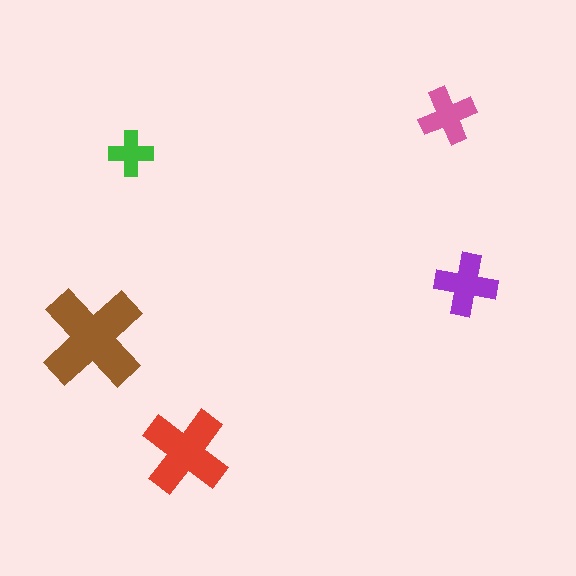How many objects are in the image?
There are 5 objects in the image.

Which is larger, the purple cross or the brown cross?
The brown one.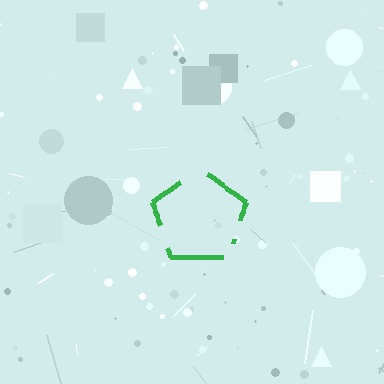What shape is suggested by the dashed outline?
The dashed outline suggests a pentagon.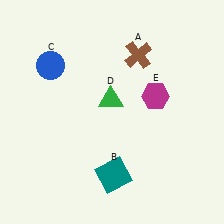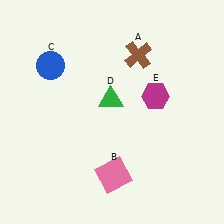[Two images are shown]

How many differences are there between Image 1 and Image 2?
There is 1 difference between the two images.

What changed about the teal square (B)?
In Image 1, B is teal. In Image 2, it changed to pink.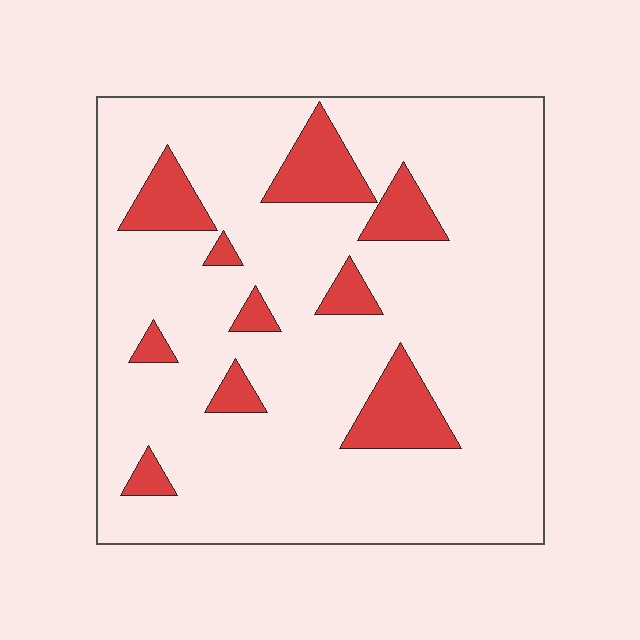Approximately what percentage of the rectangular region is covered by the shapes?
Approximately 15%.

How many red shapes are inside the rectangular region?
10.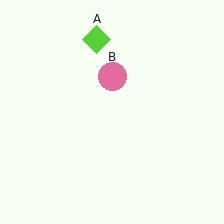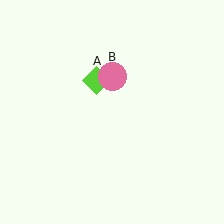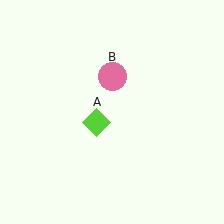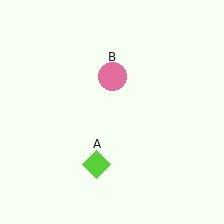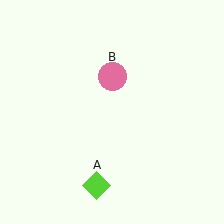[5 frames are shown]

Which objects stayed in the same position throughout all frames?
Pink circle (object B) remained stationary.